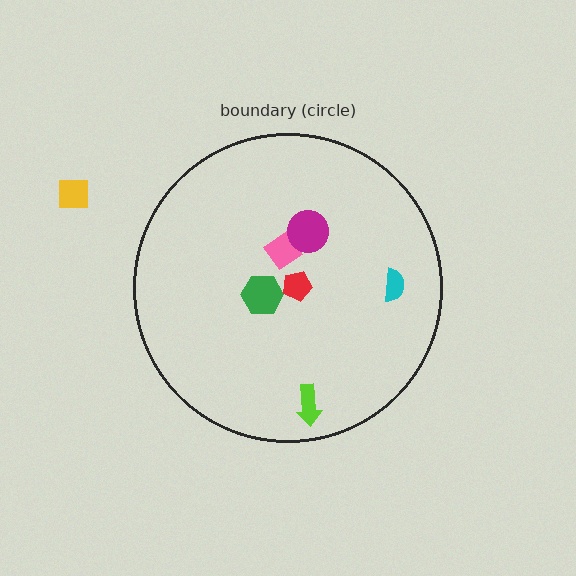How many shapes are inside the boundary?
6 inside, 1 outside.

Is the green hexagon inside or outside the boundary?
Inside.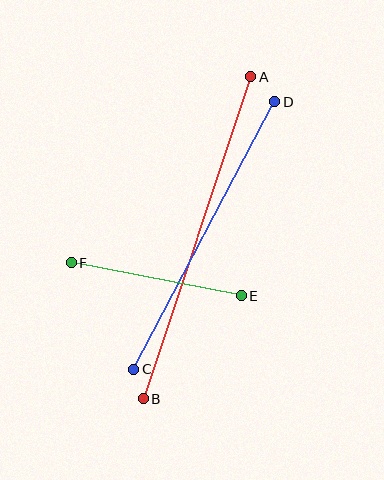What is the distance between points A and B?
The distance is approximately 340 pixels.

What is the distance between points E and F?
The distance is approximately 173 pixels.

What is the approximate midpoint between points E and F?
The midpoint is at approximately (156, 279) pixels.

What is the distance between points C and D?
The distance is approximately 303 pixels.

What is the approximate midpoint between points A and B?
The midpoint is at approximately (197, 238) pixels.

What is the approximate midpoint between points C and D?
The midpoint is at approximately (204, 236) pixels.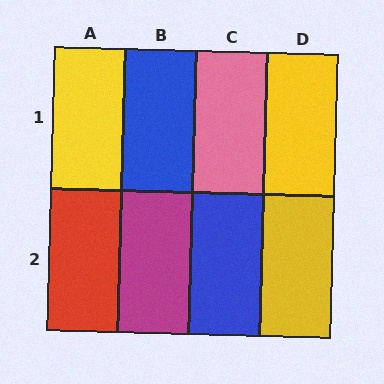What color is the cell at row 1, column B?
Blue.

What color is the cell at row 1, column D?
Yellow.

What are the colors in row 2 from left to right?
Red, magenta, blue, yellow.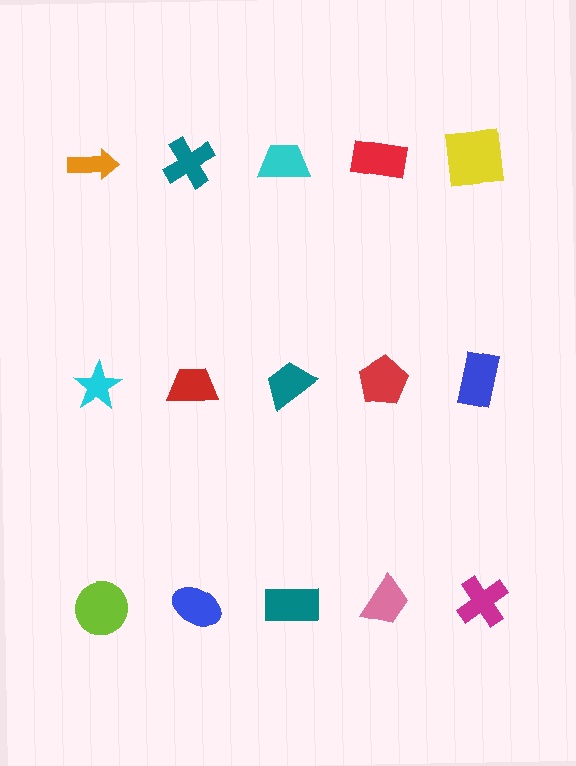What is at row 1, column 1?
An orange arrow.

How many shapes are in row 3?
5 shapes.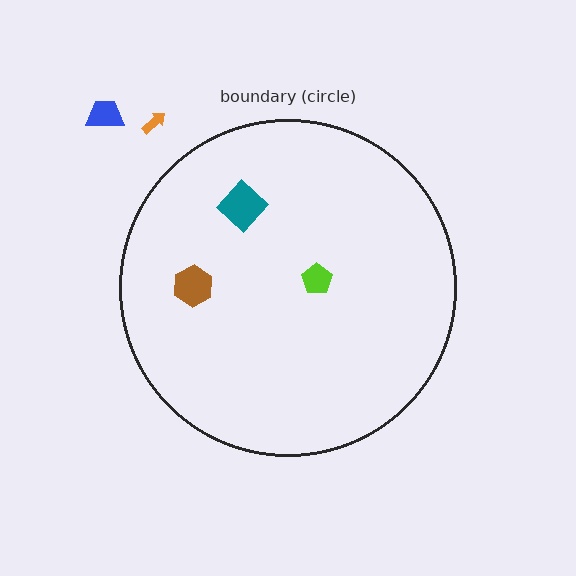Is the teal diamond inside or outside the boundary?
Inside.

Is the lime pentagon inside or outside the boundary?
Inside.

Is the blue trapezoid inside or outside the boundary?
Outside.